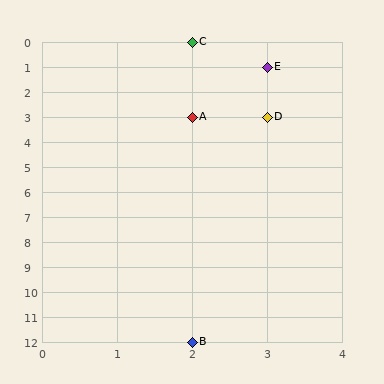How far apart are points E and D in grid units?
Points E and D are 2 rows apart.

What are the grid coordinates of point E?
Point E is at grid coordinates (3, 1).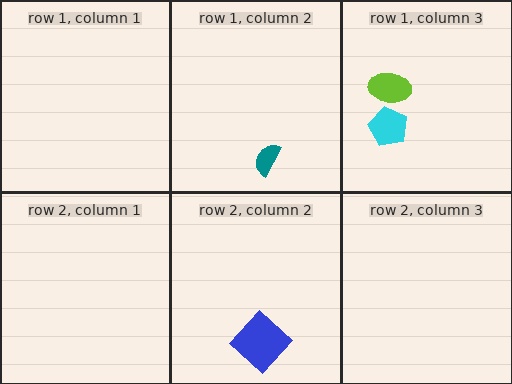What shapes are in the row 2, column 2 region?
The blue diamond.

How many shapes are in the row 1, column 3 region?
2.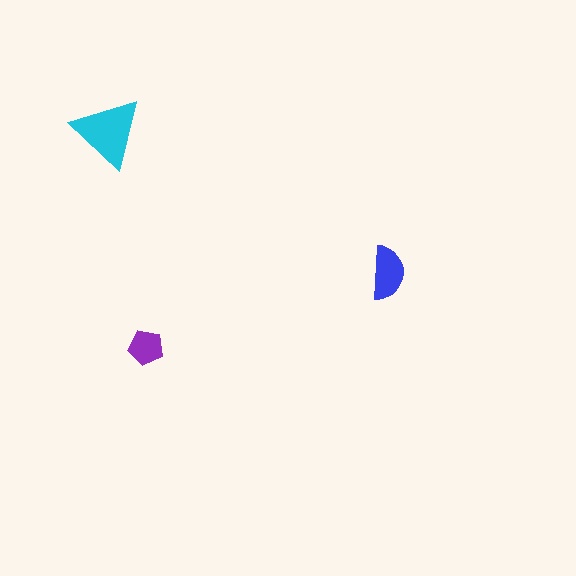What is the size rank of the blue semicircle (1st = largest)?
2nd.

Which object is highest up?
The cyan triangle is topmost.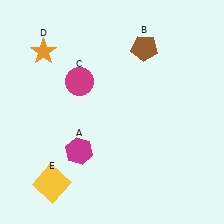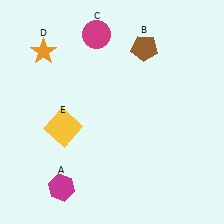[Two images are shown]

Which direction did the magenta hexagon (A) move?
The magenta hexagon (A) moved down.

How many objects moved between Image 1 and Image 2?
3 objects moved between the two images.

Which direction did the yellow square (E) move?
The yellow square (E) moved up.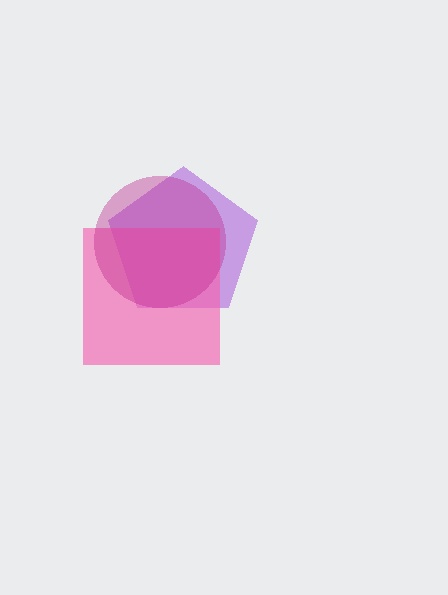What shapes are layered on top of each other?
The layered shapes are: a purple pentagon, a pink square, a magenta circle.